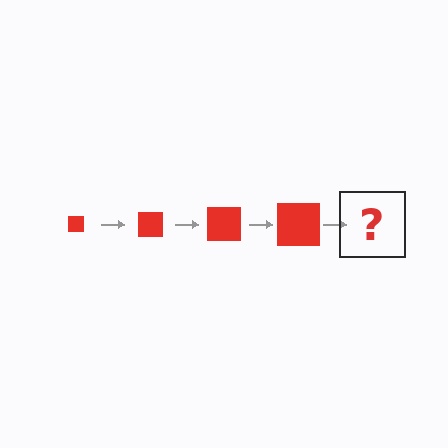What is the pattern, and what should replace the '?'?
The pattern is that the square gets progressively larger each step. The '?' should be a red square, larger than the previous one.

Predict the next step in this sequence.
The next step is a red square, larger than the previous one.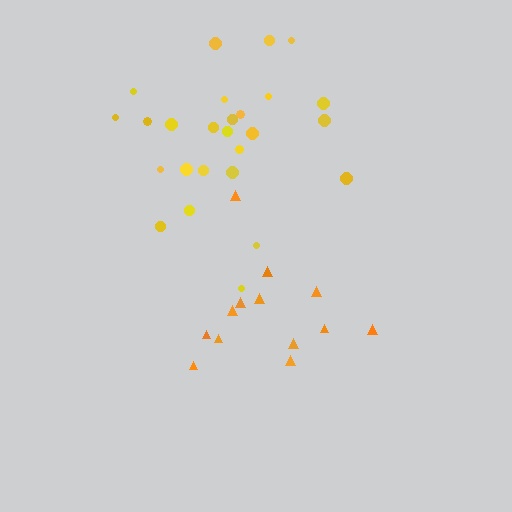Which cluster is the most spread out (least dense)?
Orange.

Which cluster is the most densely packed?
Yellow.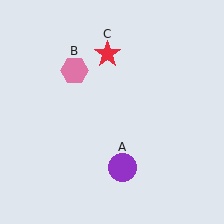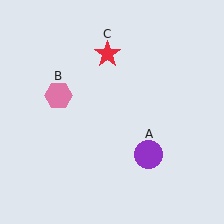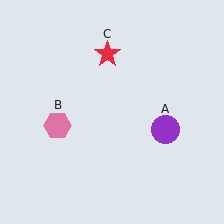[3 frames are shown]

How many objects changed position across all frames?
2 objects changed position: purple circle (object A), pink hexagon (object B).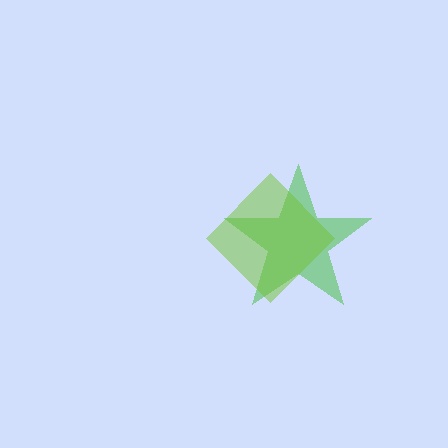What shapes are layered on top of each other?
The layered shapes are: a green star, a lime diamond.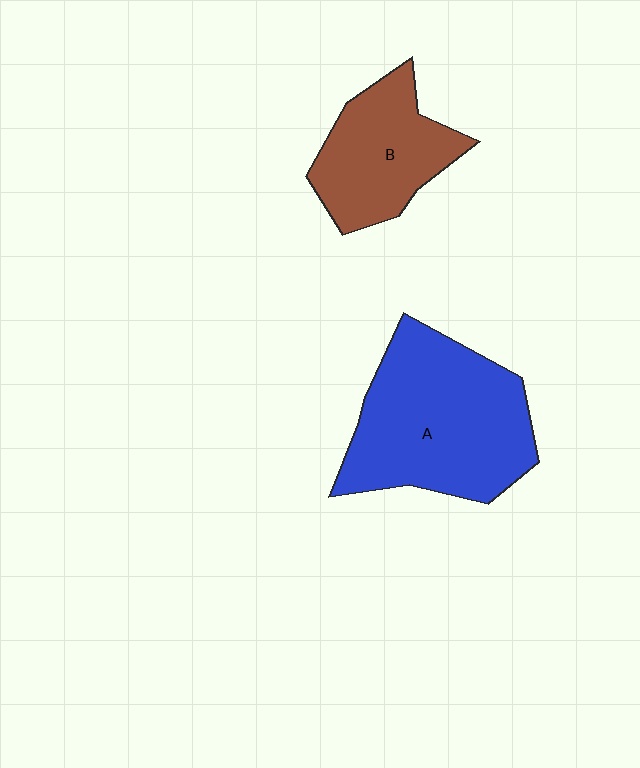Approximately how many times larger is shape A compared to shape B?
Approximately 1.7 times.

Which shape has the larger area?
Shape A (blue).